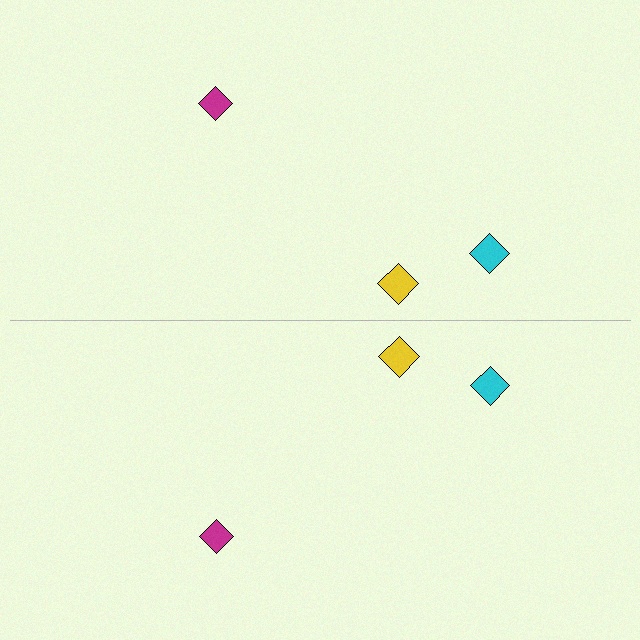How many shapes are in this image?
There are 6 shapes in this image.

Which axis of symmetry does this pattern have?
The pattern has a horizontal axis of symmetry running through the center of the image.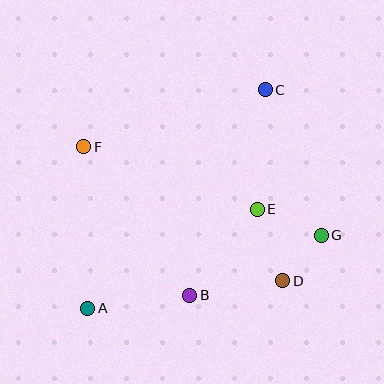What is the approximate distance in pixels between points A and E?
The distance between A and E is approximately 196 pixels.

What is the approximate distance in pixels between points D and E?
The distance between D and E is approximately 76 pixels.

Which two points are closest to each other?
Points D and G are closest to each other.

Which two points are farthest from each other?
Points A and C are farthest from each other.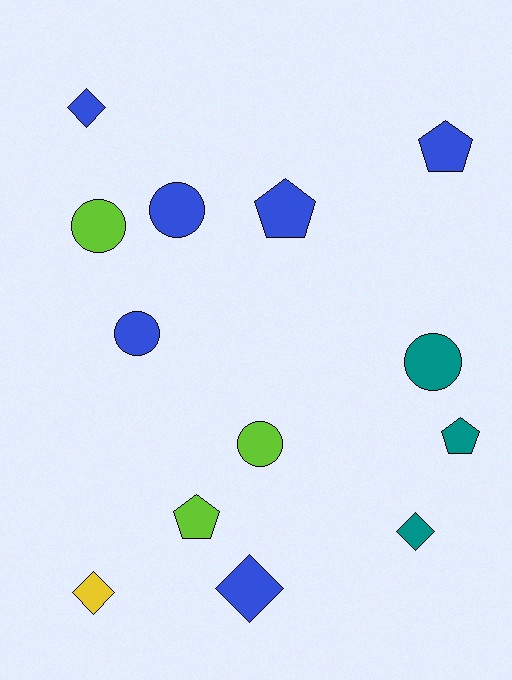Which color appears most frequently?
Blue, with 6 objects.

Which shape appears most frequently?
Circle, with 5 objects.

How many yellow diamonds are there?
There is 1 yellow diamond.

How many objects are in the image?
There are 13 objects.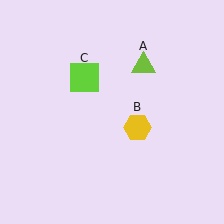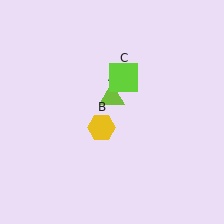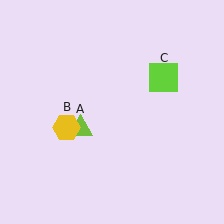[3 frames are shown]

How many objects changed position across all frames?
3 objects changed position: lime triangle (object A), yellow hexagon (object B), lime square (object C).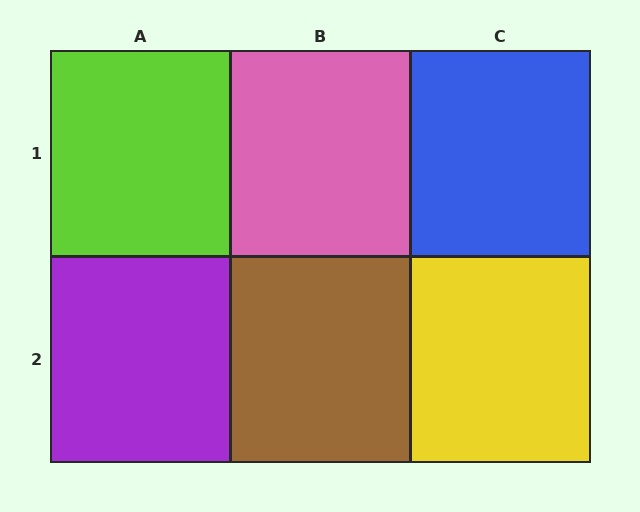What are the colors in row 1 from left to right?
Lime, pink, blue.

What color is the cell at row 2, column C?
Yellow.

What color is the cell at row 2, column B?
Brown.